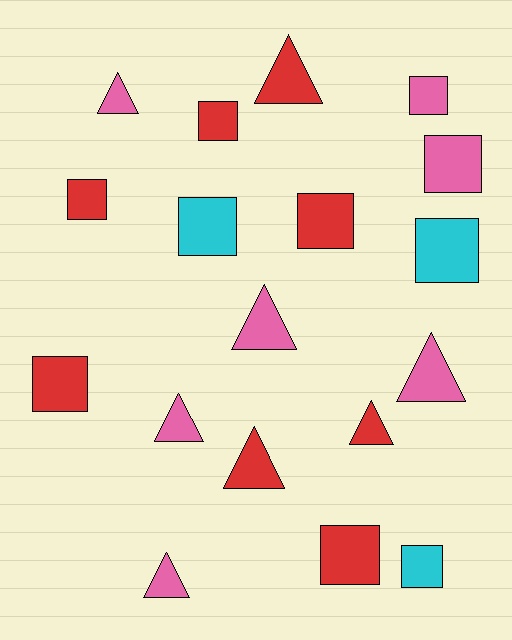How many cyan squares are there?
There are 3 cyan squares.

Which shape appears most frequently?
Square, with 10 objects.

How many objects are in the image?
There are 18 objects.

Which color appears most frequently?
Red, with 8 objects.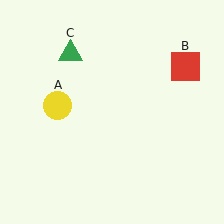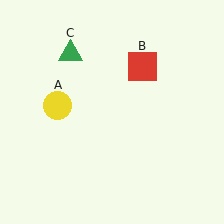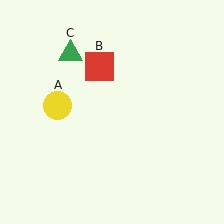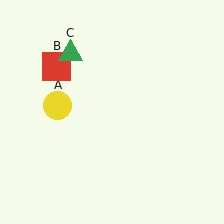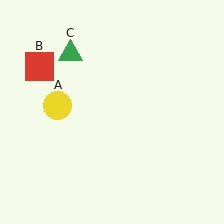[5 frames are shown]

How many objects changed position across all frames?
1 object changed position: red square (object B).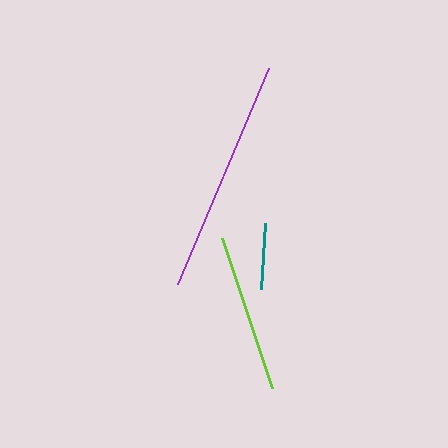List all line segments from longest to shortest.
From longest to shortest: purple, lime, teal.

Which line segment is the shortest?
The teal line is the shortest at approximately 67 pixels.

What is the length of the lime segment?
The lime segment is approximately 158 pixels long.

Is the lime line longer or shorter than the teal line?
The lime line is longer than the teal line.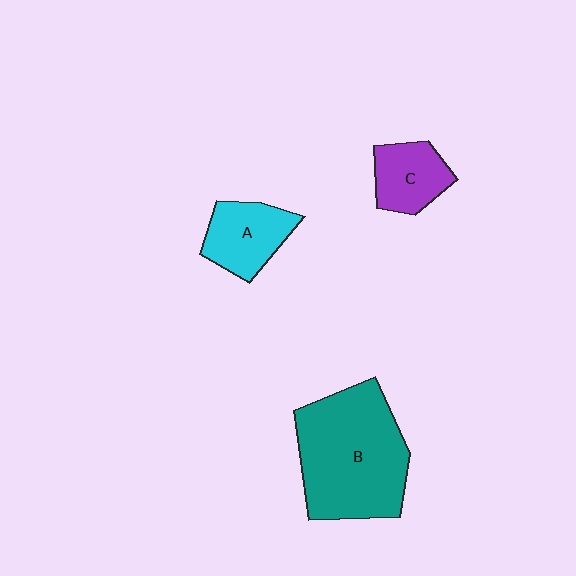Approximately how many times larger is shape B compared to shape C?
Approximately 2.8 times.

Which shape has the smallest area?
Shape C (purple).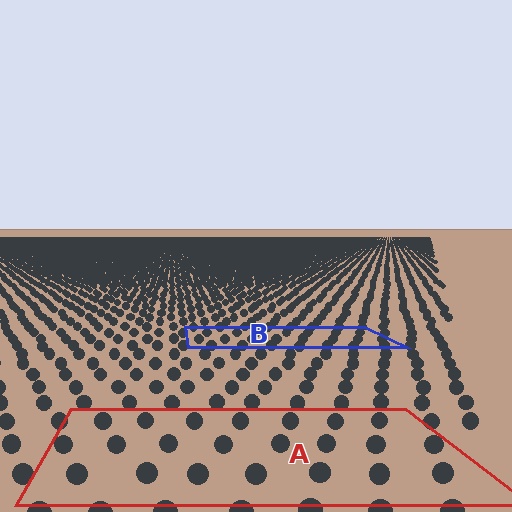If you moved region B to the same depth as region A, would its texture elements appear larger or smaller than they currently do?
They would appear larger. At a closer depth, the same texture elements are projected at a bigger on-screen size.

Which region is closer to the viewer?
Region A is closer. The texture elements there are larger and more spread out.